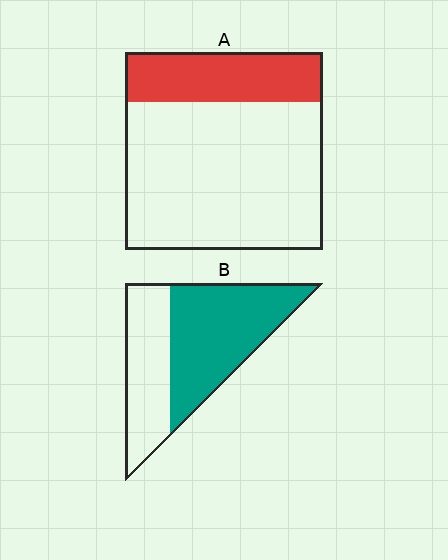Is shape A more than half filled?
No.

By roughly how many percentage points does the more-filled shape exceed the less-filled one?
By roughly 35 percentage points (B over A).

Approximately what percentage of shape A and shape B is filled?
A is approximately 25% and B is approximately 60%.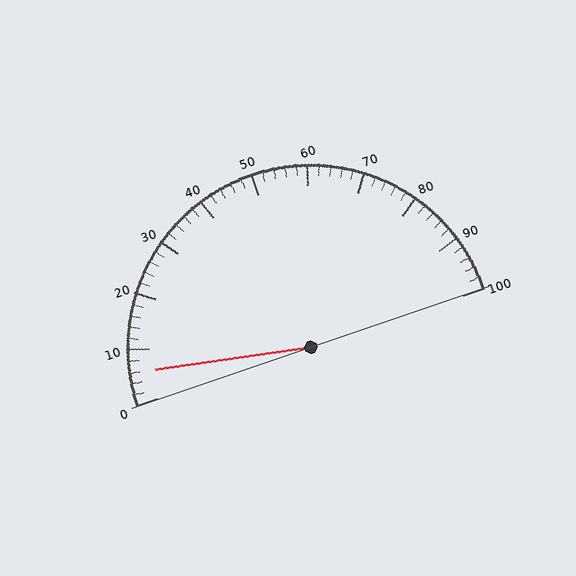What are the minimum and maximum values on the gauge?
The gauge ranges from 0 to 100.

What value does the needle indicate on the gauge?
The needle indicates approximately 6.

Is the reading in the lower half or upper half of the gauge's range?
The reading is in the lower half of the range (0 to 100).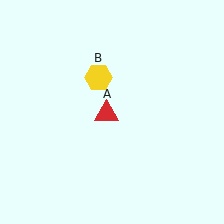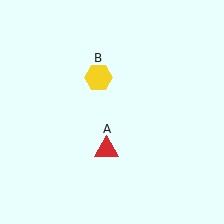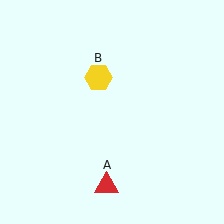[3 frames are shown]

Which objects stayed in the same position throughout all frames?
Yellow hexagon (object B) remained stationary.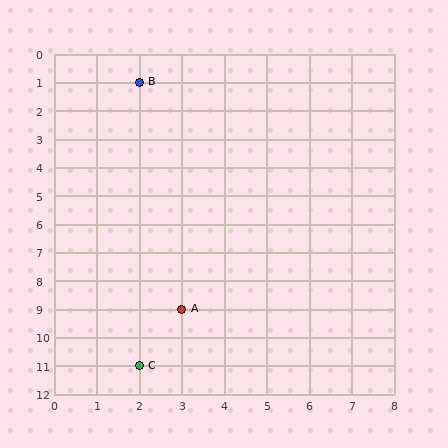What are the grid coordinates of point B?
Point B is at grid coordinates (2, 1).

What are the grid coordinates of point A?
Point A is at grid coordinates (3, 9).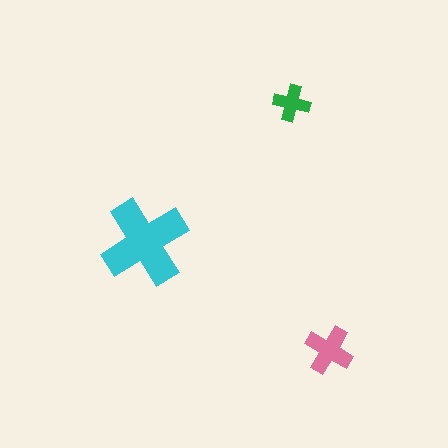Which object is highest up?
The green cross is topmost.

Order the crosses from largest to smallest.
the cyan one, the pink one, the green one.